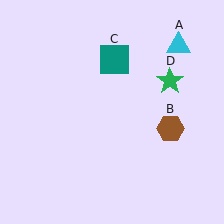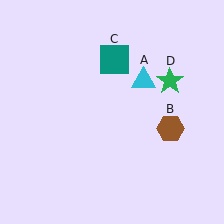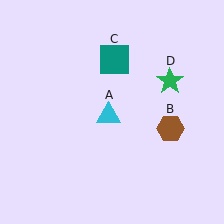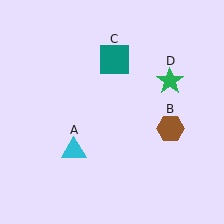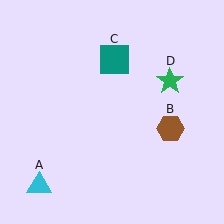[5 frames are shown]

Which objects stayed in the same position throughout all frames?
Brown hexagon (object B) and teal square (object C) and green star (object D) remained stationary.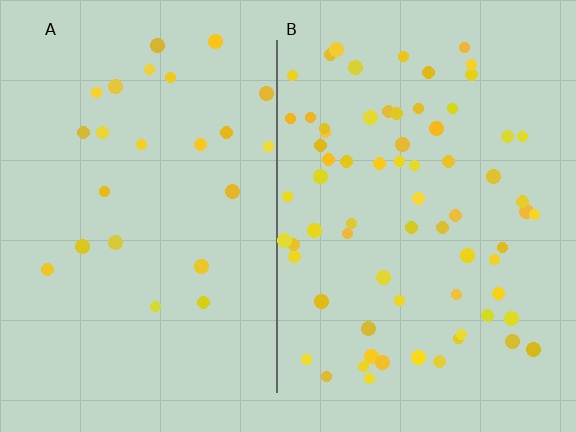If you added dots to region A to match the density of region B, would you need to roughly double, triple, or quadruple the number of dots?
Approximately triple.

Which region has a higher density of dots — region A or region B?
B (the right).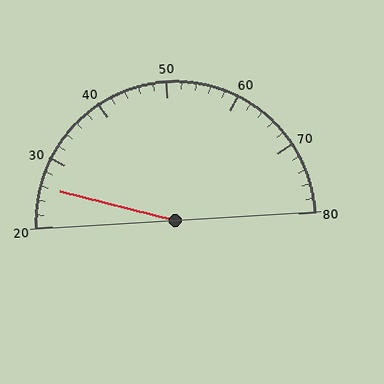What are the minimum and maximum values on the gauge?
The gauge ranges from 20 to 80.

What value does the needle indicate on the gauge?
The needle indicates approximately 26.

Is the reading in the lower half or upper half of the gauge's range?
The reading is in the lower half of the range (20 to 80).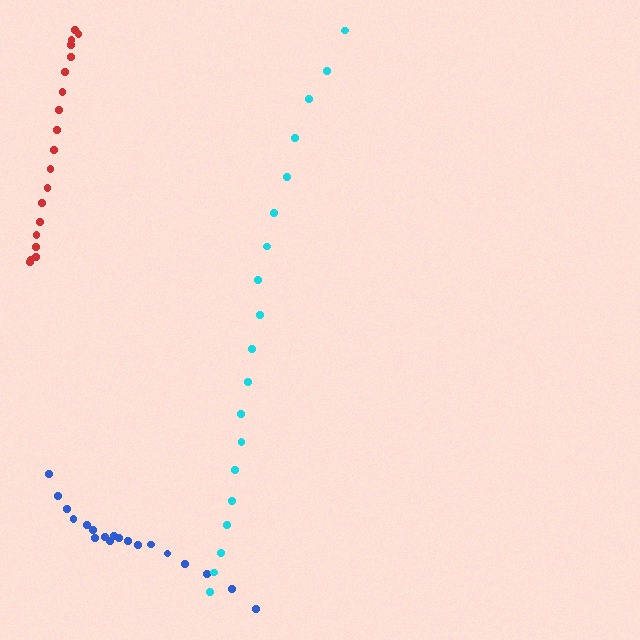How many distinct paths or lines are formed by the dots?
There are 3 distinct paths.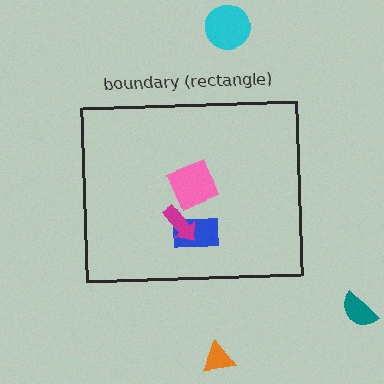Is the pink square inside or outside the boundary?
Inside.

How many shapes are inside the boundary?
3 inside, 3 outside.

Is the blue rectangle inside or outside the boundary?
Inside.